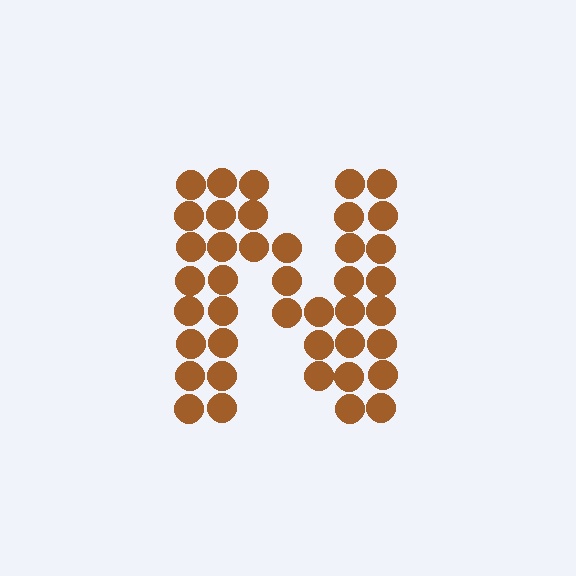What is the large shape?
The large shape is the letter N.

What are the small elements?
The small elements are circles.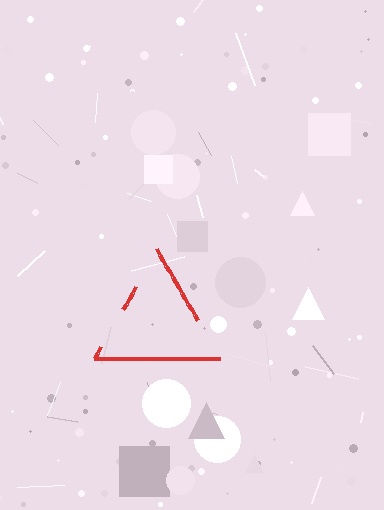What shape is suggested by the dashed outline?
The dashed outline suggests a triangle.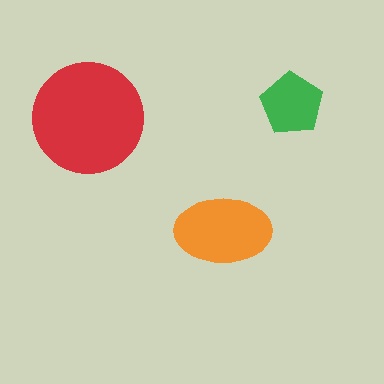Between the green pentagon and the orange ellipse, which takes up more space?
The orange ellipse.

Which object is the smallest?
The green pentagon.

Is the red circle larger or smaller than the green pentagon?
Larger.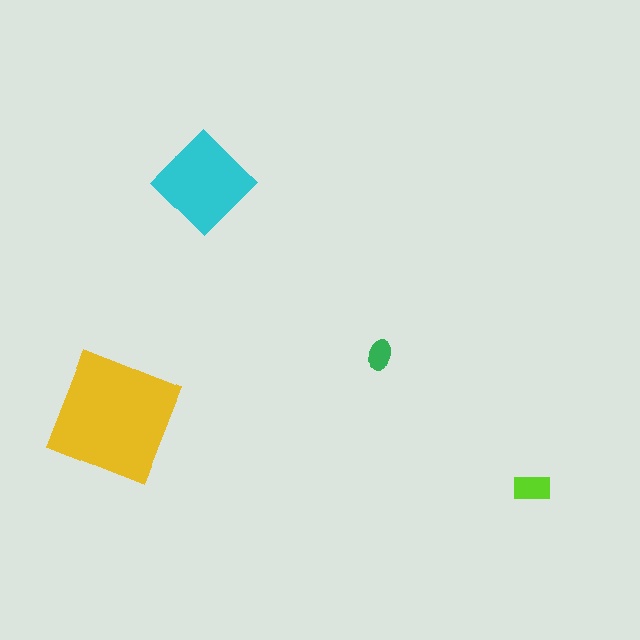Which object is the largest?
The yellow square.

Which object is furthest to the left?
The yellow square is leftmost.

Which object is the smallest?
The green ellipse.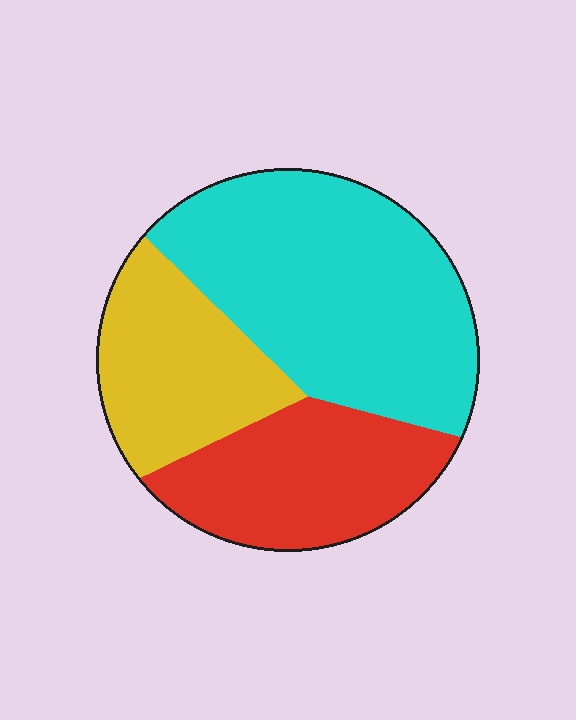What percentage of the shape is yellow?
Yellow covers about 25% of the shape.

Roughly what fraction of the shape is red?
Red covers about 25% of the shape.